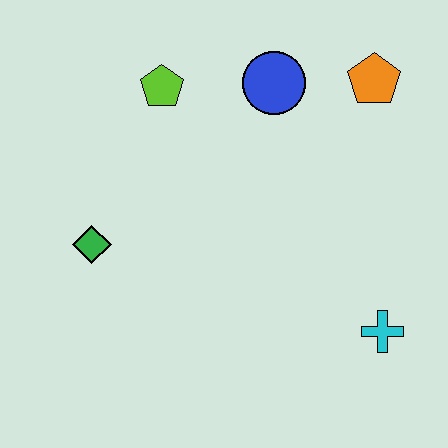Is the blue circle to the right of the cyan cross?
No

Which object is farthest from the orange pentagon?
The green diamond is farthest from the orange pentagon.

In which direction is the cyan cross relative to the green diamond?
The cyan cross is to the right of the green diamond.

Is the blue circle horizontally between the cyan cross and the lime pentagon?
Yes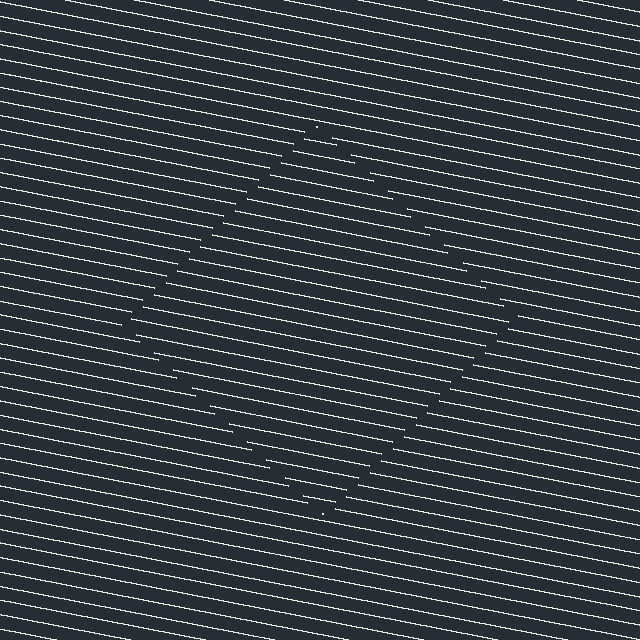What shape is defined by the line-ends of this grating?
An illusory square. The interior of the shape contains the same grating, shifted by half a period — the contour is defined by the phase discontinuity where line-ends from the inner and outer gratings abut.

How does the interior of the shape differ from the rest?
The interior of the shape contains the same grating, shifted by half a period — the contour is defined by the phase discontinuity where line-ends from the inner and outer gratings abut.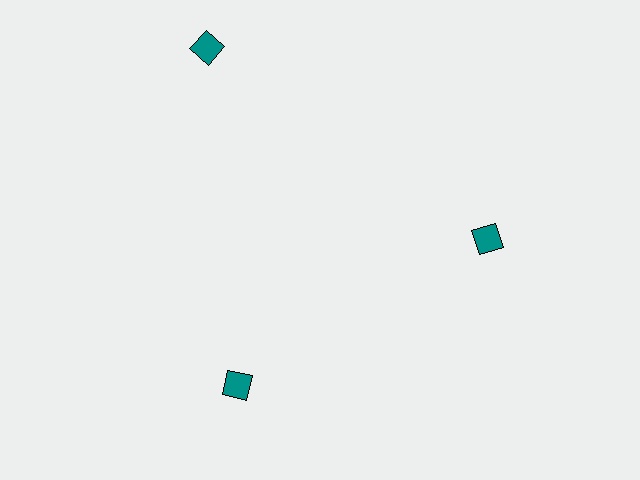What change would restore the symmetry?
The symmetry would be restored by moving it inward, back onto the ring so that all 3 diamonds sit at equal angles and equal distance from the center.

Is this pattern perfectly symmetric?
No. The 3 teal diamonds are arranged in a ring, but one element near the 11 o'clock position is pushed outward from the center, breaking the 3-fold rotational symmetry.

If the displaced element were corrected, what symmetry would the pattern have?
It would have 3-fold rotational symmetry — the pattern would map onto itself every 120 degrees.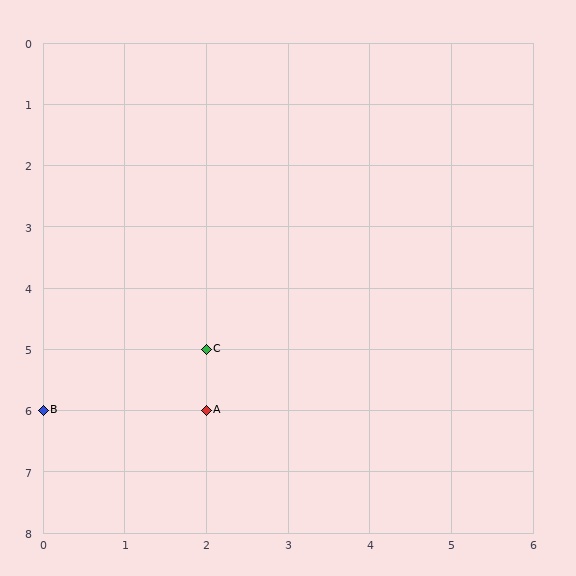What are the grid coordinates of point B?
Point B is at grid coordinates (0, 6).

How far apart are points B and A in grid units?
Points B and A are 2 columns apart.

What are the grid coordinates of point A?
Point A is at grid coordinates (2, 6).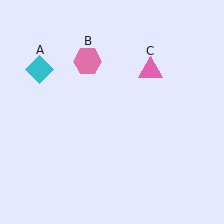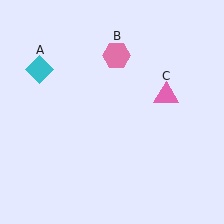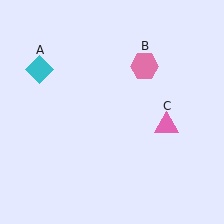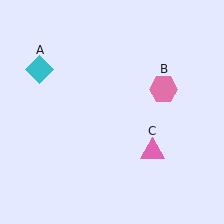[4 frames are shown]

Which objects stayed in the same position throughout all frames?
Cyan diamond (object A) remained stationary.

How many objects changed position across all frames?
2 objects changed position: pink hexagon (object B), pink triangle (object C).